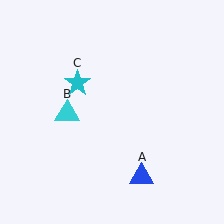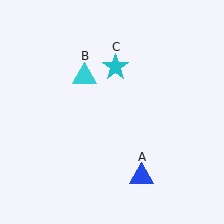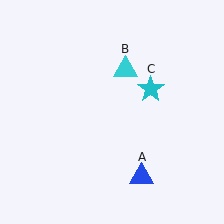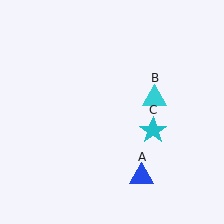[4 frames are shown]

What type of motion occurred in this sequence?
The cyan triangle (object B), cyan star (object C) rotated clockwise around the center of the scene.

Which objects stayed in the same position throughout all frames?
Blue triangle (object A) remained stationary.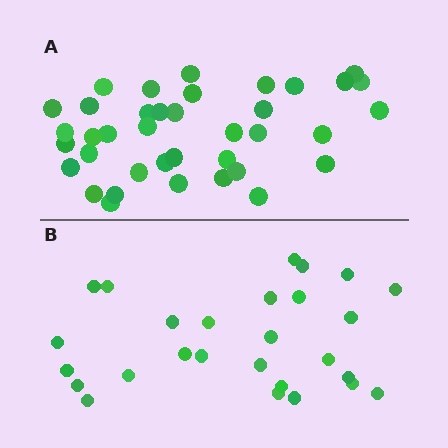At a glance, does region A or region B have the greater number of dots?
Region A (the top region) has more dots.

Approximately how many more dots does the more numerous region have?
Region A has roughly 12 or so more dots than region B.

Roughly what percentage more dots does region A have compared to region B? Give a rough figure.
About 40% more.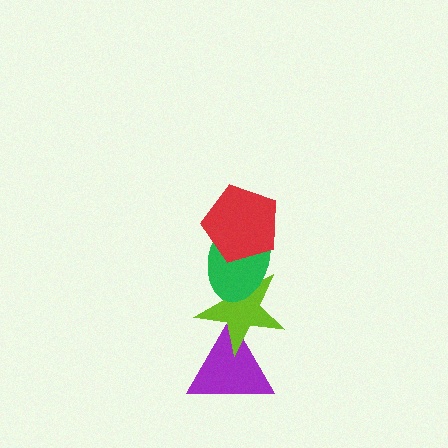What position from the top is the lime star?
The lime star is 3rd from the top.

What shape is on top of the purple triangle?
The lime star is on top of the purple triangle.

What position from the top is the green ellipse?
The green ellipse is 2nd from the top.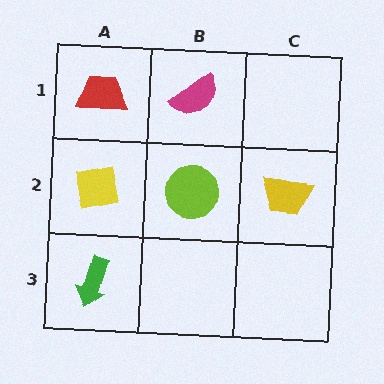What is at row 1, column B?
A magenta semicircle.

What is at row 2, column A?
A yellow square.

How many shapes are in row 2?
3 shapes.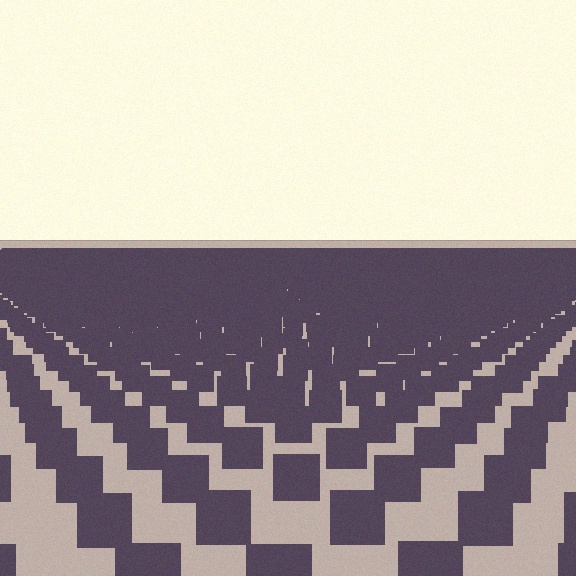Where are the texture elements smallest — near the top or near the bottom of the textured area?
Near the top.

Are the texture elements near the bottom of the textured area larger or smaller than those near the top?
Larger. Near the bottom, elements are closer to the viewer and appear at a bigger on-screen size.